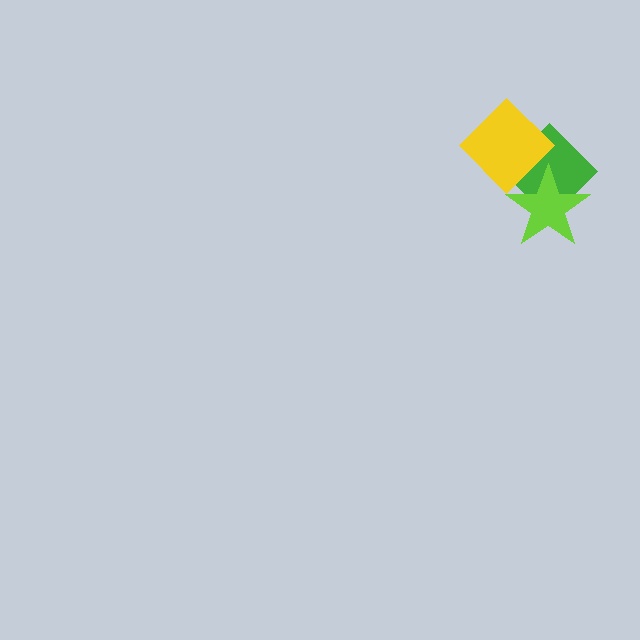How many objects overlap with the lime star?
2 objects overlap with the lime star.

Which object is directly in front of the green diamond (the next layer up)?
The lime star is directly in front of the green diamond.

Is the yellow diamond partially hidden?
No, no other shape covers it.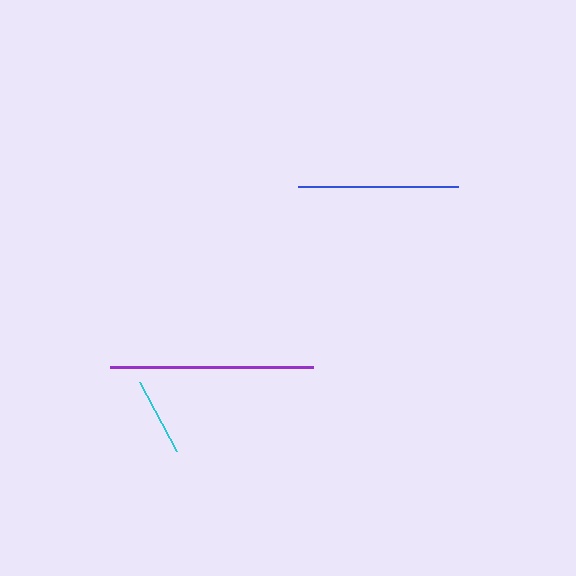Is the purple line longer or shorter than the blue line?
The purple line is longer than the blue line.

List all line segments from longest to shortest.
From longest to shortest: purple, blue, cyan.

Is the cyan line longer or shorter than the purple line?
The purple line is longer than the cyan line.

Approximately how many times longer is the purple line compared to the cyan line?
The purple line is approximately 2.6 times the length of the cyan line.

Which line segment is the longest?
The purple line is the longest at approximately 203 pixels.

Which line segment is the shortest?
The cyan line is the shortest at approximately 78 pixels.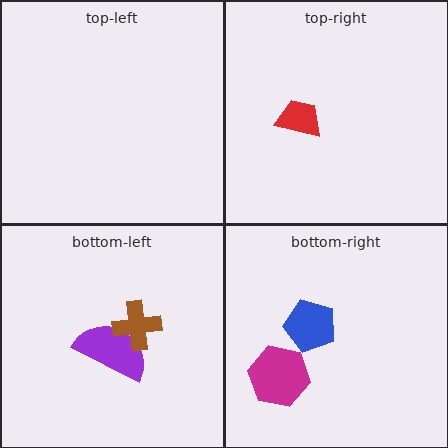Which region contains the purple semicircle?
The bottom-left region.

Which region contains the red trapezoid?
The top-right region.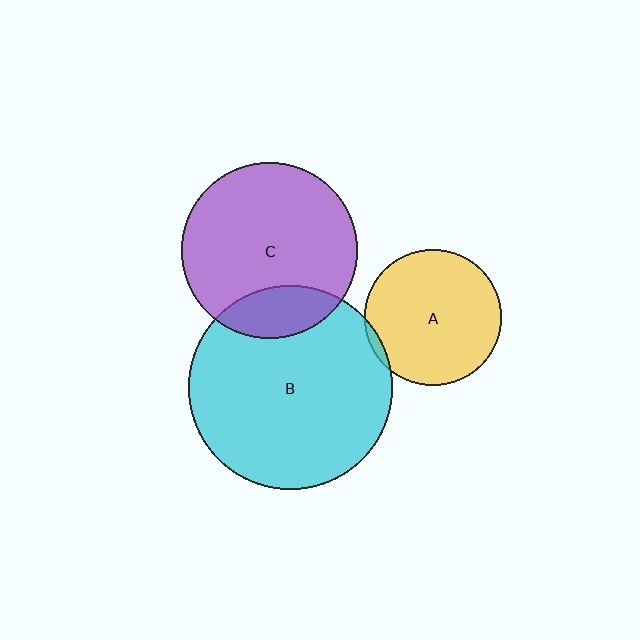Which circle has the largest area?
Circle B (cyan).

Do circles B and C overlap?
Yes.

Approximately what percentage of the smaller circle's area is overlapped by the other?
Approximately 20%.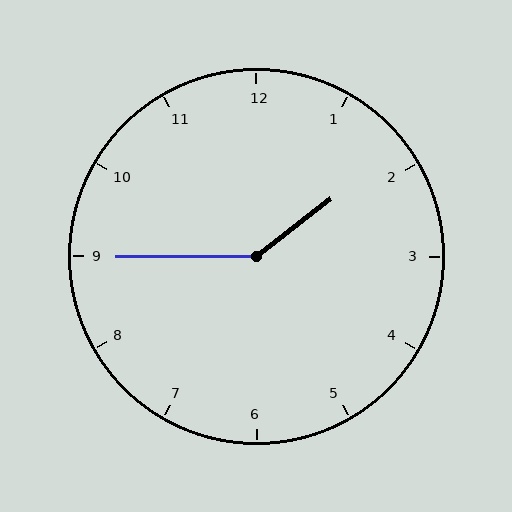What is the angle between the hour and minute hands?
Approximately 142 degrees.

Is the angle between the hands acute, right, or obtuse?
It is obtuse.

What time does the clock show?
1:45.